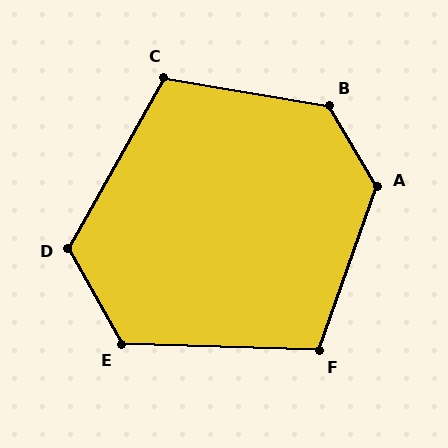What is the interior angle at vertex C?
Approximately 110 degrees (obtuse).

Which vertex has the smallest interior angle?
F, at approximately 108 degrees.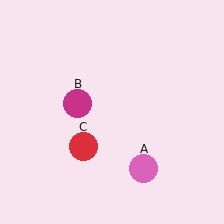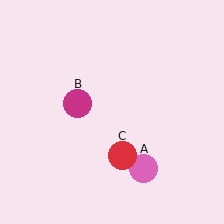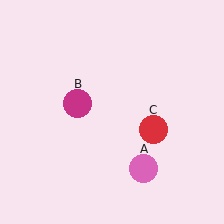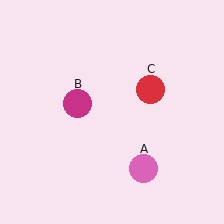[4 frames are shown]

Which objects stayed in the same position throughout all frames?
Pink circle (object A) and magenta circle (object B) remained stationary.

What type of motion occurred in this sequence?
The red circle (object C) rotated counterclockwise around the center of the scene.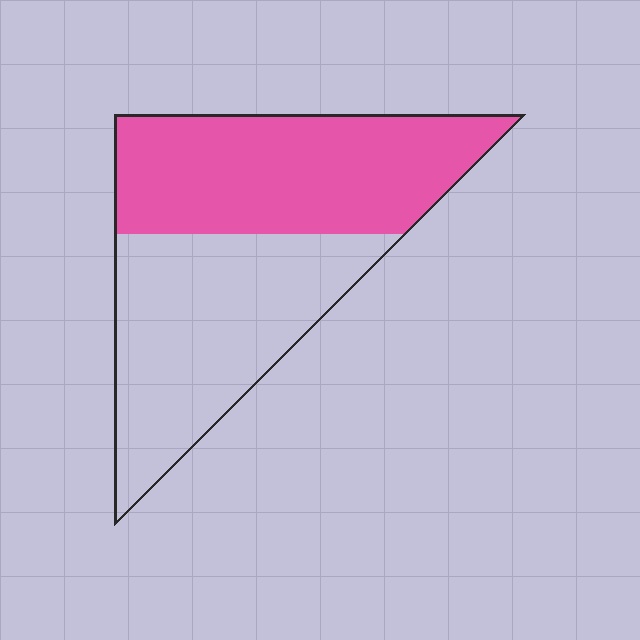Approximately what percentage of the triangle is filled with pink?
Approximately 50%.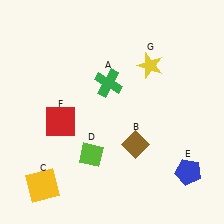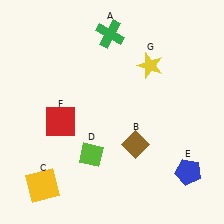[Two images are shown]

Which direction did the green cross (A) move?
The green cross (A) moved up.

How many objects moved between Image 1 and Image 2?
1 object moved between the two images.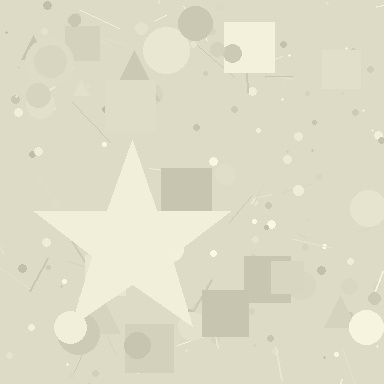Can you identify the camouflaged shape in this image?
The camouflaged shape is a star.